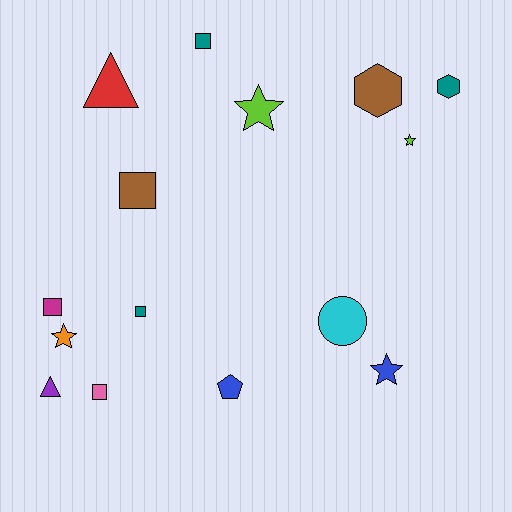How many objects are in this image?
There are 15 objects.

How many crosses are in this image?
There are no crosses.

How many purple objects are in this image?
There is 1 purple object.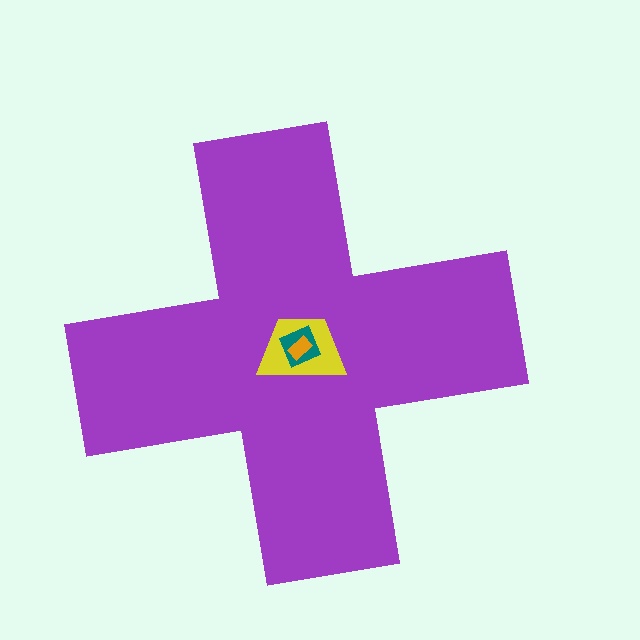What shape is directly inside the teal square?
The orange rectangle.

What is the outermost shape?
The purple cross.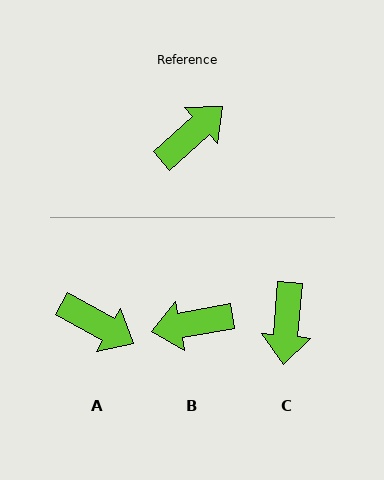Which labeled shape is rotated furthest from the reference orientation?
B, about 149 degrees away.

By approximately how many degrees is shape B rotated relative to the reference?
Approximately 149 degrees counter-clockwise.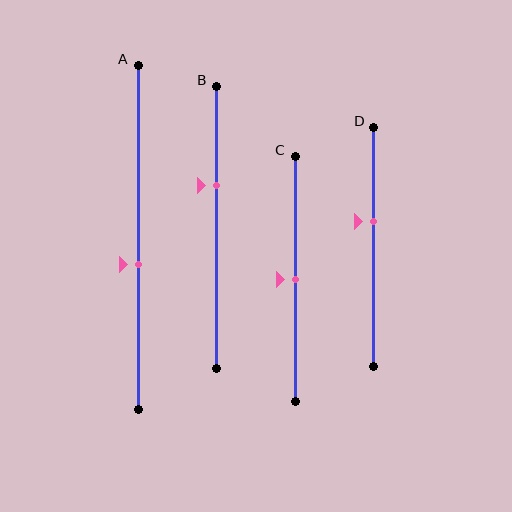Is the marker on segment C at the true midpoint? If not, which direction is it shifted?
Yes, the marker on segment C is at the true midpoint.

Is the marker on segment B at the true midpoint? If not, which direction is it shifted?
No, the marker on segment B is shifted upward by about 15% of the segment length.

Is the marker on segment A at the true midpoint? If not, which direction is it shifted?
No, the marker on segment A is shifted downward by about 8% of the segment length.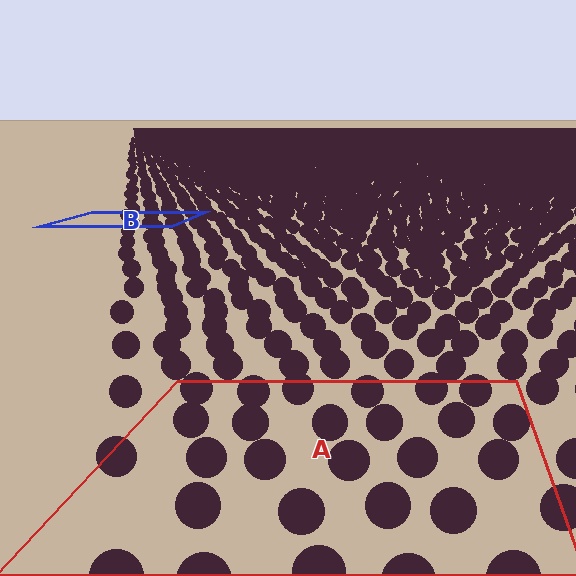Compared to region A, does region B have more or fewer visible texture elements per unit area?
Region B has more texture elements per unit area — they are packed more densely because it is farther away.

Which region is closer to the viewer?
Region A is closer. The texture elements there are larger and more spread out.